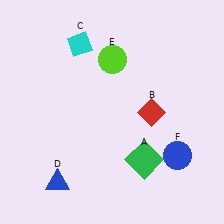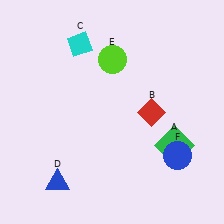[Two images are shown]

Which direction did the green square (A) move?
The green square (A) moved right.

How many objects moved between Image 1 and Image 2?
1 object moved between the two images.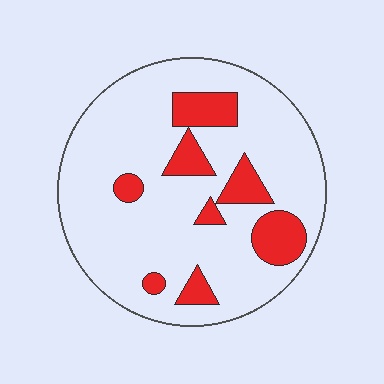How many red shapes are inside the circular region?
8.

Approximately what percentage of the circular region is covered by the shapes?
Approximately 20%.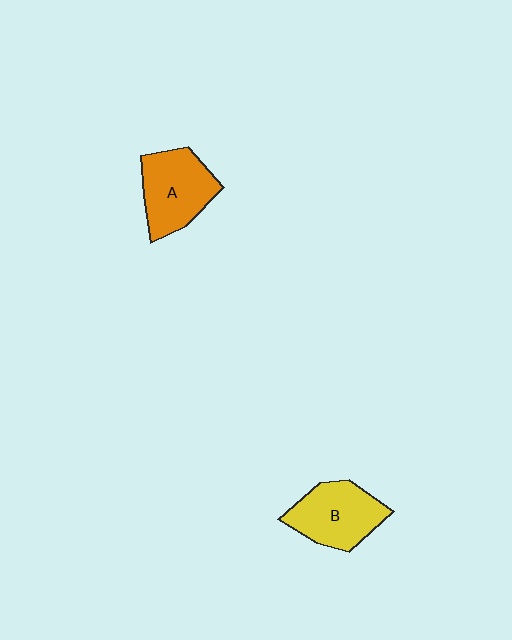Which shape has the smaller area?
Shape B (yellow).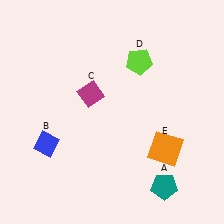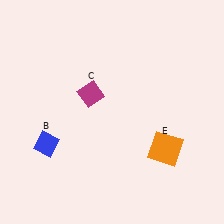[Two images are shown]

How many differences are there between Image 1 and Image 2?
There are 2 differences between the two images.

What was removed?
The teal pentagon (A), the lime pentagon (D) were removed in Image 2.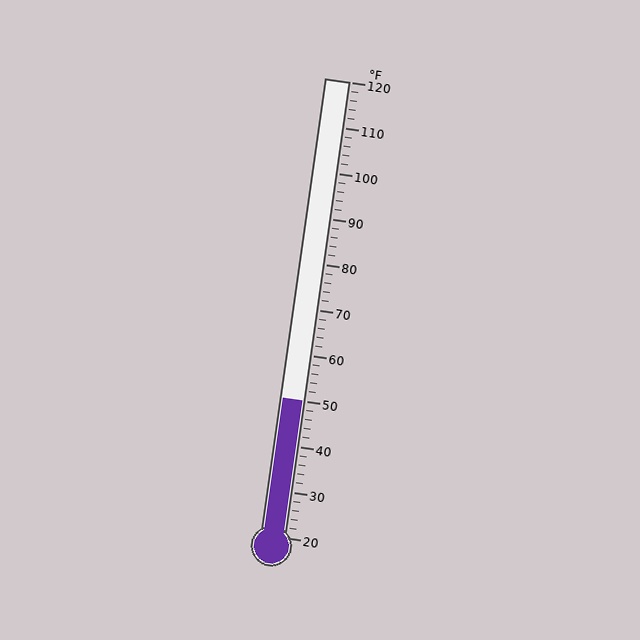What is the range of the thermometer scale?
The thermometer scale ranges from 20°F to 120°F.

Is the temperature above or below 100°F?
The temperature is below 100°F.